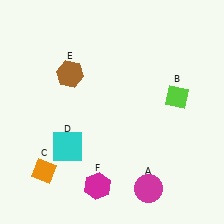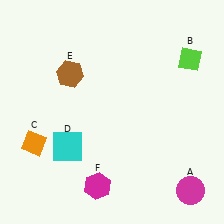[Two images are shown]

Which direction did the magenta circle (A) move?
The magenta circle (A) moved right.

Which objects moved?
The objects that moved are: the magenta circle (A), the lime diamond (B), the orange diamond (C).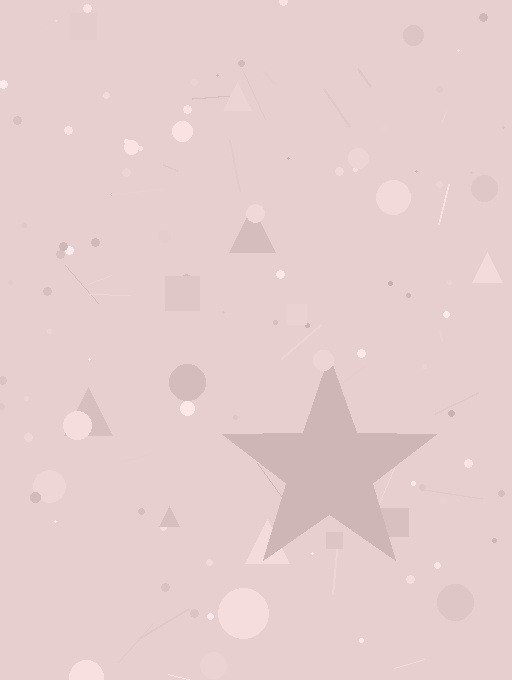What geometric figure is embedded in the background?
A star is embedded in the background.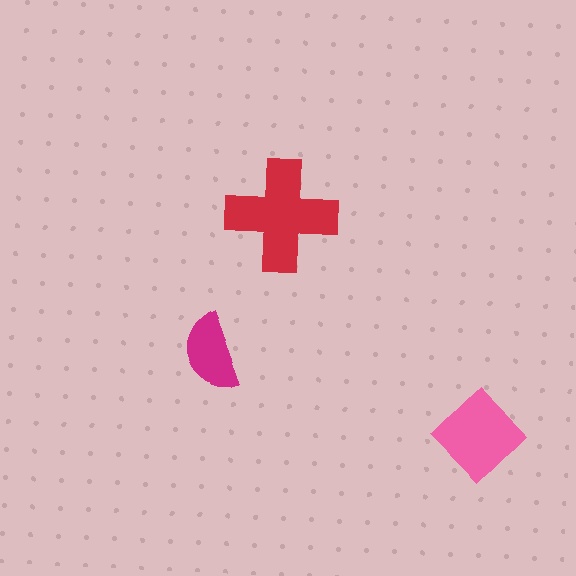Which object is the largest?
The red cross.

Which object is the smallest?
The magenta semicircle.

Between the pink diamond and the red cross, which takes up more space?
The red cross.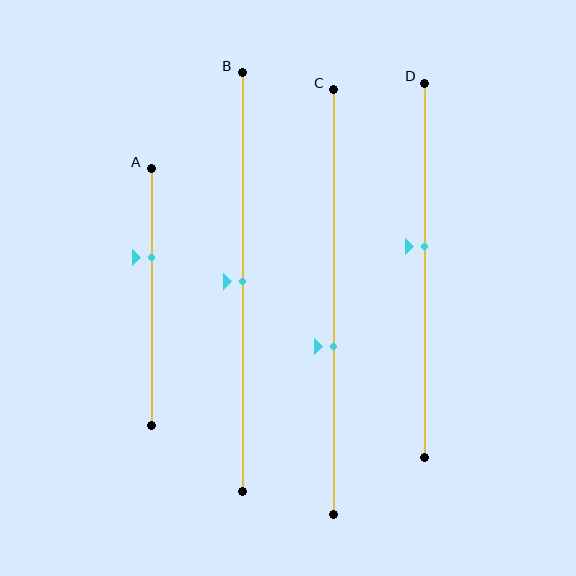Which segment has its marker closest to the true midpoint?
Segment B has its marker closest to the true midpoint.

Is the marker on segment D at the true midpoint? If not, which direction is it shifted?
No, the marker on segment D is shifted upward by about 6% of the segment length.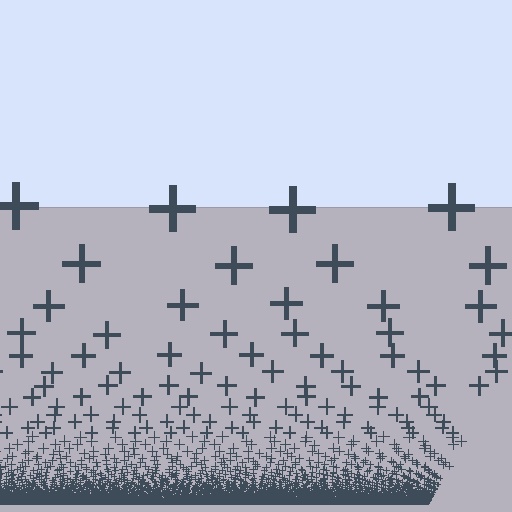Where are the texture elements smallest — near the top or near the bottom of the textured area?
Near the bottom.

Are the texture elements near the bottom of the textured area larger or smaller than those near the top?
Smaller. The gradient is inverted — elements near the bottom are smaller and denser.